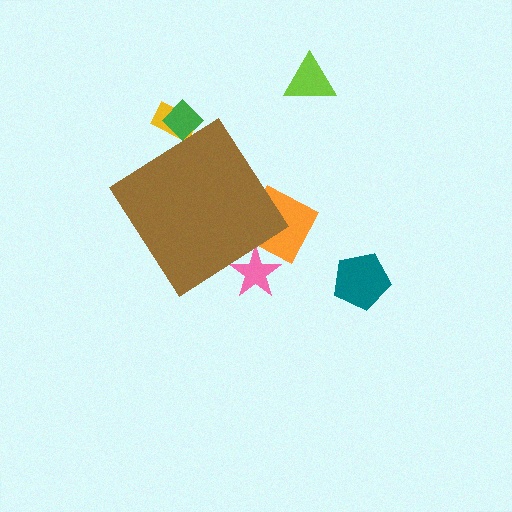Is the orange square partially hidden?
Yes, the orange square is partially hidden behind the brown diamond.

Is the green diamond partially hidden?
Yes, the green diamond is partially hidden behind the brown diamond.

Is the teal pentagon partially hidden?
No, the teal pentagon is fully visible.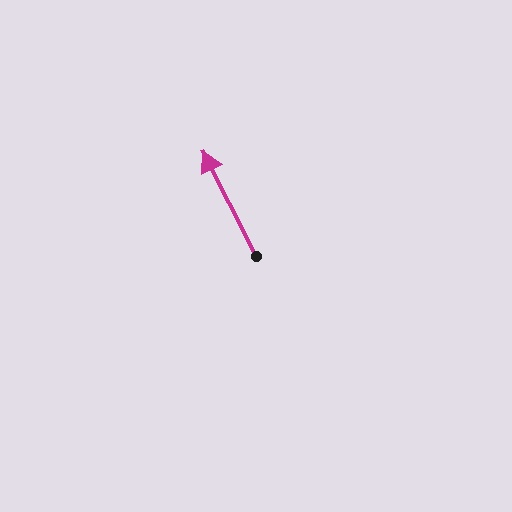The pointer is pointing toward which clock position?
Roughly 11 o'clock.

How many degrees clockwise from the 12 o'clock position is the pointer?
Approximately 333 degrees.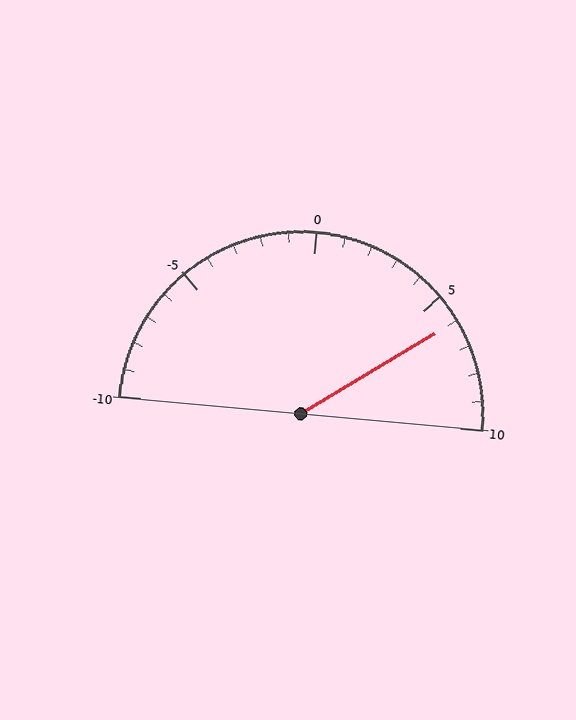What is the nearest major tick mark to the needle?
The nearest major tick mark is 5.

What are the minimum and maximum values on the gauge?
The gauge ranges from -10 to 10.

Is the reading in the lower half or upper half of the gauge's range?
The reading is in the upper half of the range (-10 to 10).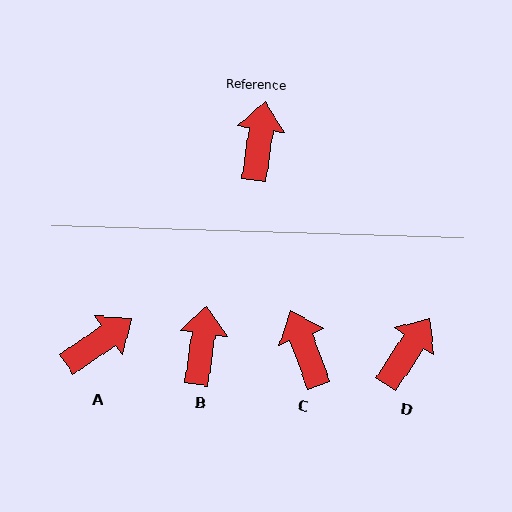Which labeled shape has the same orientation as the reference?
B.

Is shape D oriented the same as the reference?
No, it is off by about 26 degrees.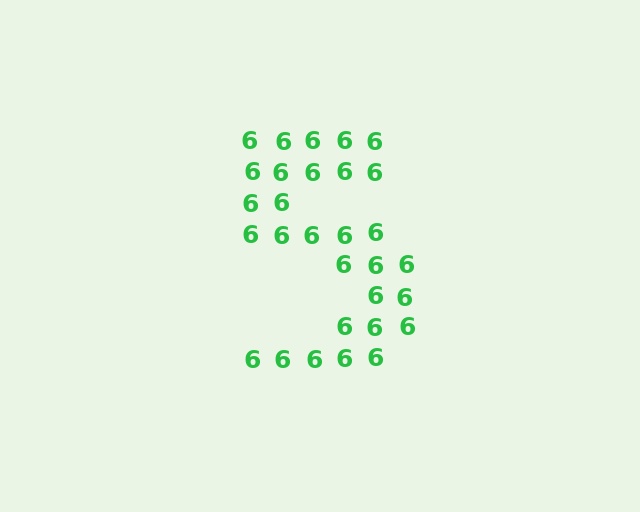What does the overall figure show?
The overall figure shows the digit 5.